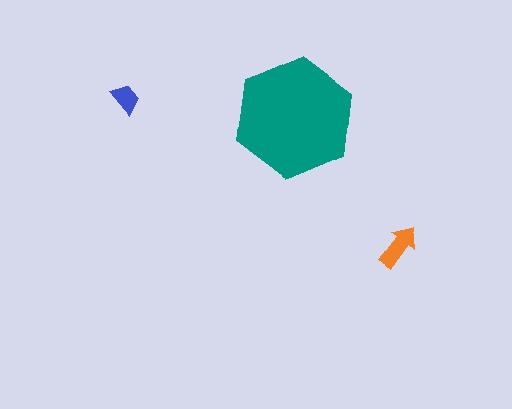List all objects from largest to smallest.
The teal hexagon, the orange arrow, the blue trapezoid.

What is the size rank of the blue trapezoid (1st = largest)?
3rd.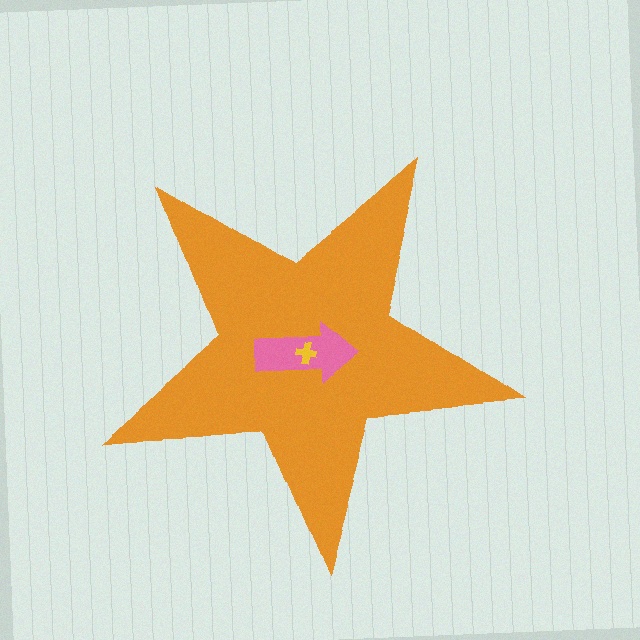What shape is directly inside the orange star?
The pink arrow.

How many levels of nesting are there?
3.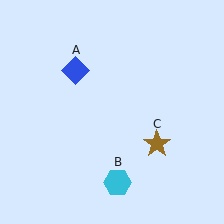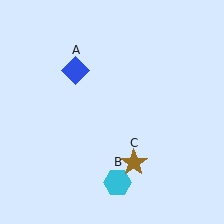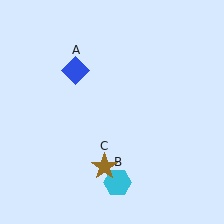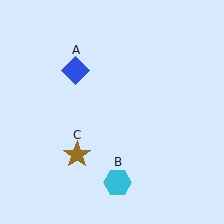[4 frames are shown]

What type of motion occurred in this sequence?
The brown star (object C) rotated clockwise around the center of the scene.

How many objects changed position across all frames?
1 object changed position: brown star (object C).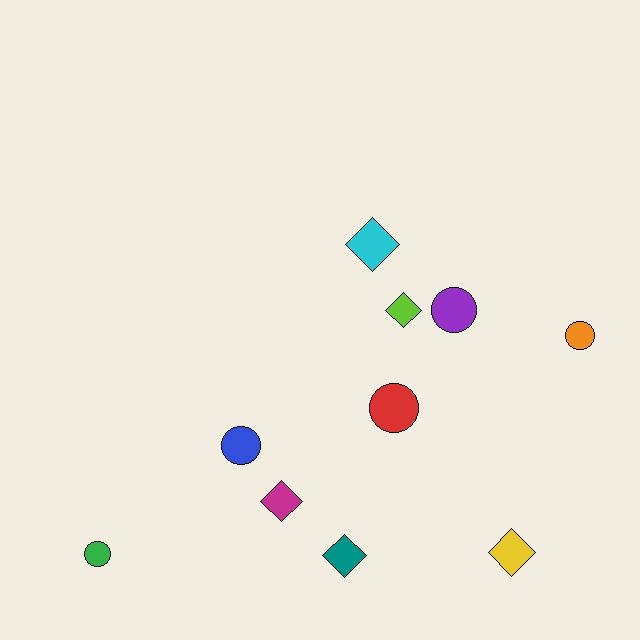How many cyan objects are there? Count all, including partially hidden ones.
There is 1 cyan object.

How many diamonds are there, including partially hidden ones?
There are 5 diamonds.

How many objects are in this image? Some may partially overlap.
There are 10 objects.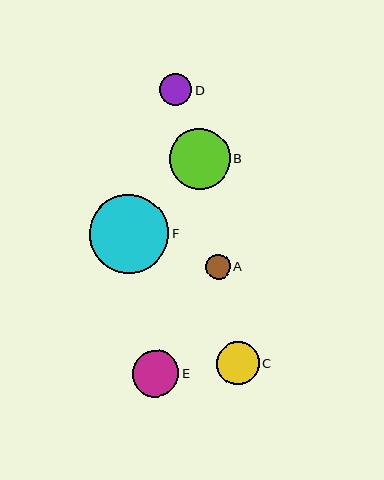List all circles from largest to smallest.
From largest to smallest: F, B, E, C, D, A.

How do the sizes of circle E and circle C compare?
Circle E and circle C are approximately the same size.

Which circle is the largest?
Circle F is the largest with a size of approximately 79 pixels.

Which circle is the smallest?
Circle A is the smallest with a size of approximately 25 pixels.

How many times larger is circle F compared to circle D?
Circle F is approximately 2.5 times the size of circle D.